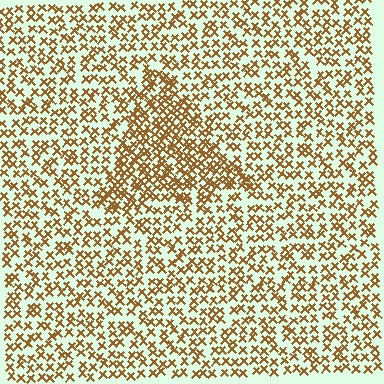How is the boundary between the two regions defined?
The boundary is defined by a change in element density (approximately 1.8x ratio). All elements are the same color, size, and shape.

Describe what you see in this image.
The image contains small brown elements arranged at two different densities. A triangle-shaped region is visible where the elements are more densely packed than the surrounding area.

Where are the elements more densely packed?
The elements are more densely packed inside the triangle boundary.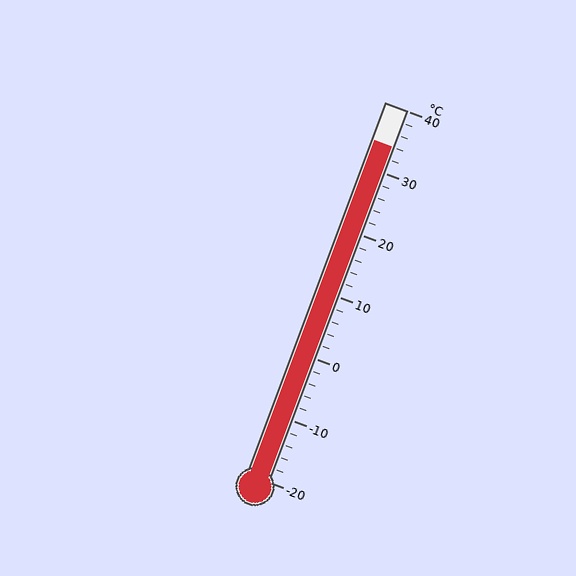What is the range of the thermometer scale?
The thermometer scale ranges from -20°C to 40°C.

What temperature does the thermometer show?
The thermometer shows approximately 34°C.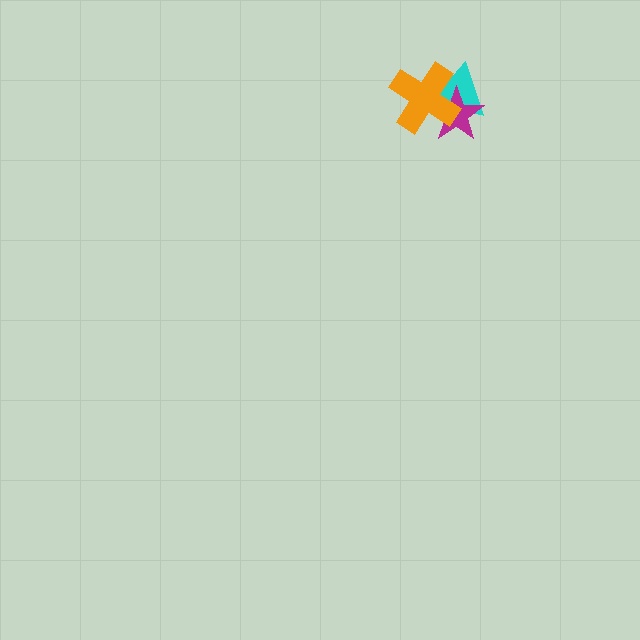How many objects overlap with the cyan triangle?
2 objects overlap with the cyan triangle.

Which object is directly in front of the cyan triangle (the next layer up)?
The magenta star is directly in front of the cyan triangle.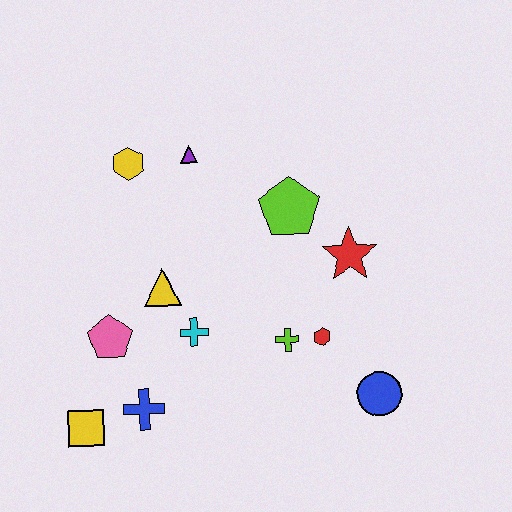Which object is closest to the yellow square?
The blue cross is closest to the yellow square.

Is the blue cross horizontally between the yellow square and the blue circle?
Yes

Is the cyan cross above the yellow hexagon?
No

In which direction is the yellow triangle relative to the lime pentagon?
The yellow triangle is to the left of the lime pentagon.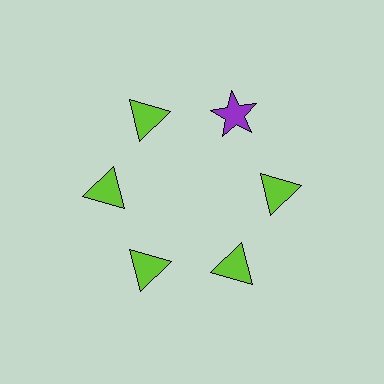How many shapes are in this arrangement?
There are 6 shapes arranged in a ring pattern.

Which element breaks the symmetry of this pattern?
The purple star at roughly the 1 o'clock position breaks the symmetry. All other shapes are lime triangles.